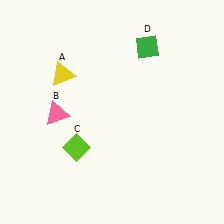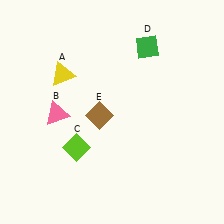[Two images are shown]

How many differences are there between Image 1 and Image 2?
There is 1 difference between the two images.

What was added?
A brown diamond (E) was added in Image 2.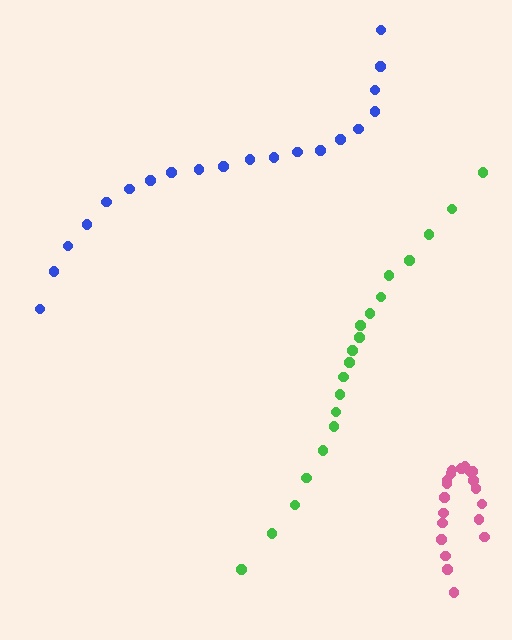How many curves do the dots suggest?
There are 3 distinct paths.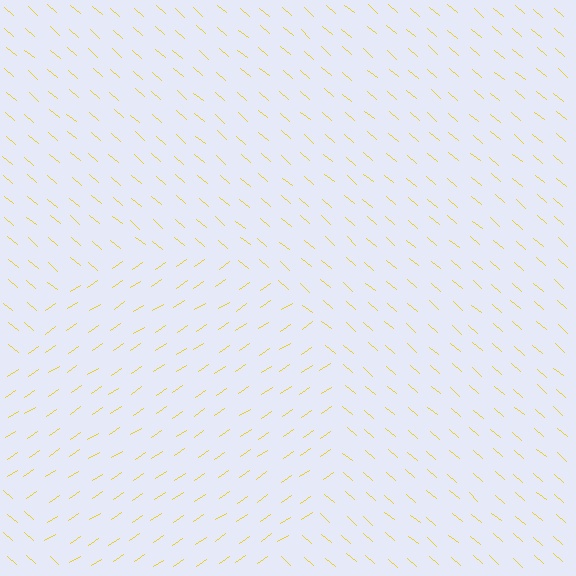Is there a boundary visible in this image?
Yes, there is a texture boundary formed by a change in line orientation.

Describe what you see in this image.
The image is filled with small yellow line segments. A circle region in the image has lines oriented differently from the surrounding lines, creating a visible texture boundary.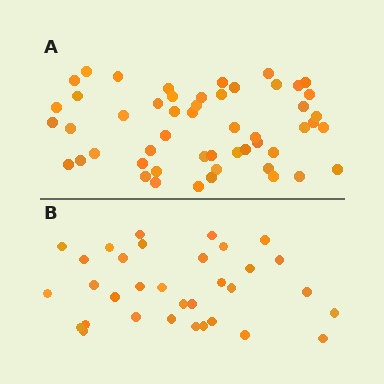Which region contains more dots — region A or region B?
Region A (the top region) has more dots.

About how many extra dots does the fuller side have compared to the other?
Region A has approximately 20 more dots than region B.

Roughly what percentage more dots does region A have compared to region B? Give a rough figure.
About 60% more.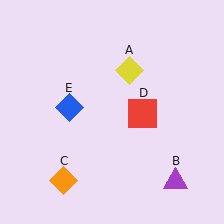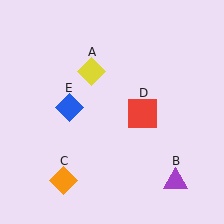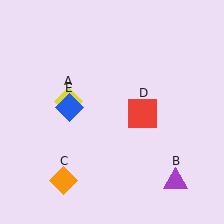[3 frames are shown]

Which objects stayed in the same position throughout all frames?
Purple triangle (object B) and orange diamond (object C) and red square (object D) and blue diamond (object E) remained stationary.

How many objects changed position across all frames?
1 object changed position: yellow diamond (object A).